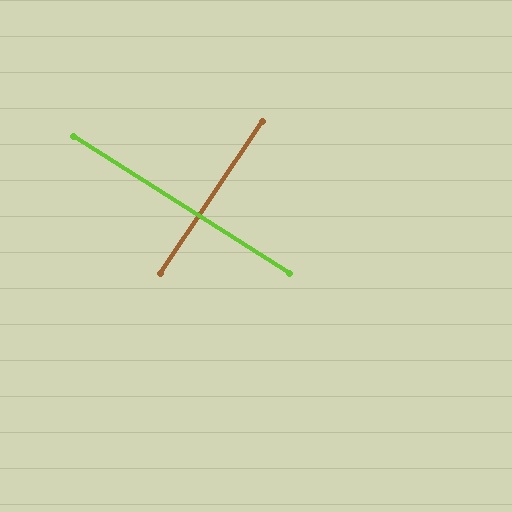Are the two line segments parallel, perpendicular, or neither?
Perpendicular — they meet at approximately 88°.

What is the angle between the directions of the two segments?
Approximately 88 degrees.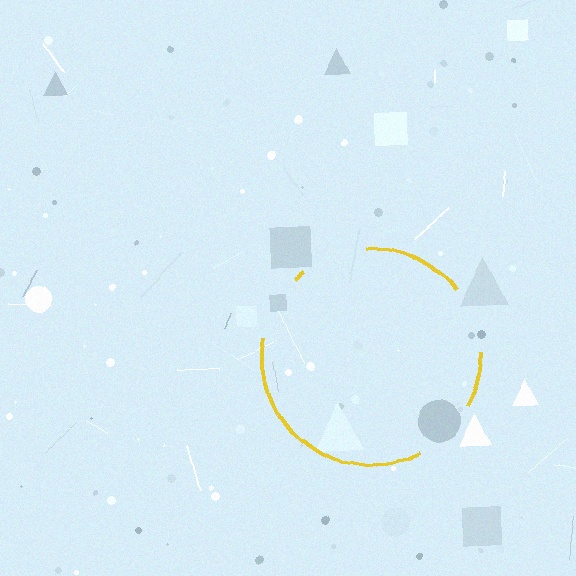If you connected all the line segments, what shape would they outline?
They would outline a circle.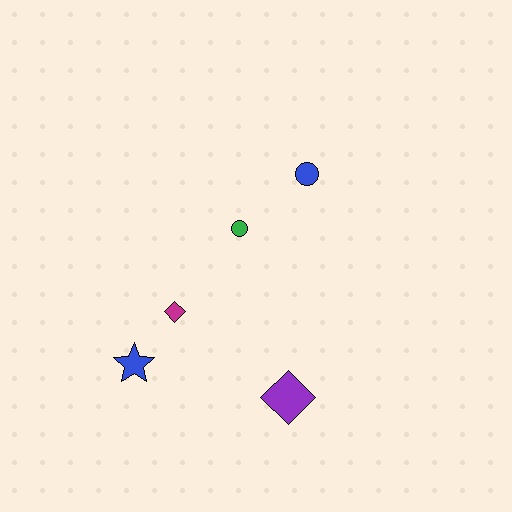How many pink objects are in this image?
There are no pink objects.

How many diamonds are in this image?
There are 2 diamonds.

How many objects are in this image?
There are 5 objects.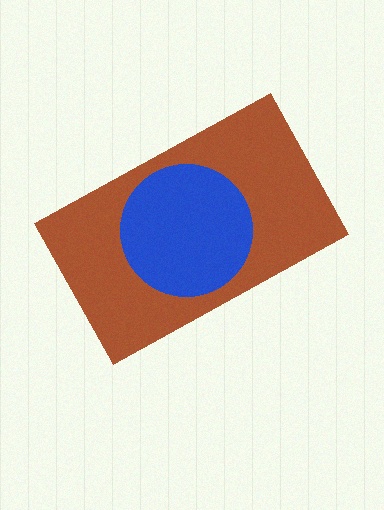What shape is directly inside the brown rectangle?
The blue circle.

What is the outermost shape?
The brown rectangle.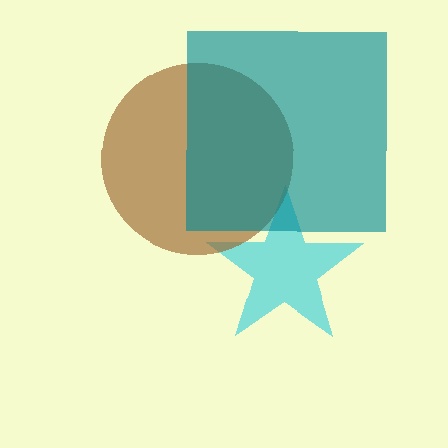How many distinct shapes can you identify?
There are 3 distinct shapes: a cyan star, a brown circle, a teal square.